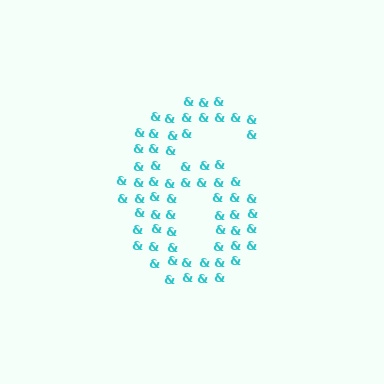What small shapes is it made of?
It is made of small ampersands.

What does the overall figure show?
The overall figure shows the digit 6.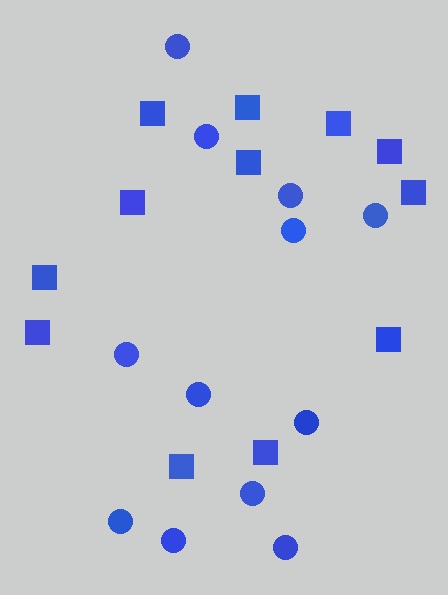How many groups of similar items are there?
There are 2 groups: one group of squares (12) and one group of circles (12).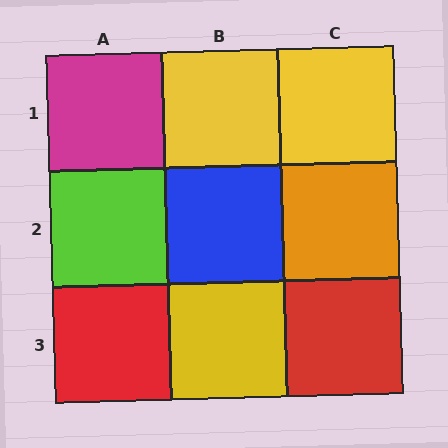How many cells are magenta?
1 cell is magenta.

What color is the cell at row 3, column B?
Yellow.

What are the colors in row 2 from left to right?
Lime, blue, orange.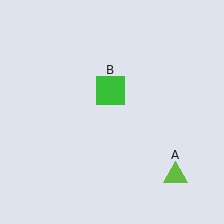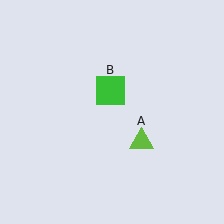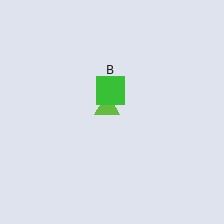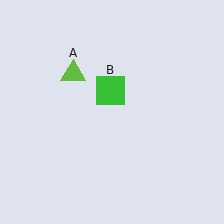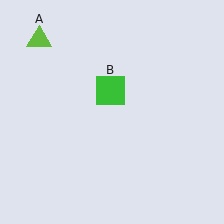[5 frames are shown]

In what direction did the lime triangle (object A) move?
The lime triangle (object A) moved up and to the left.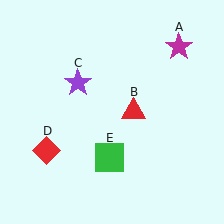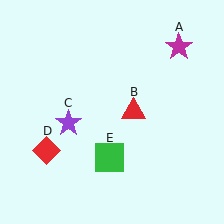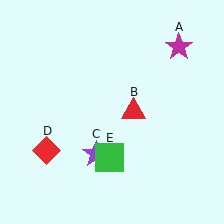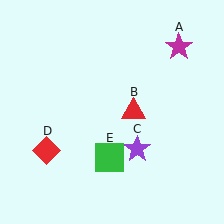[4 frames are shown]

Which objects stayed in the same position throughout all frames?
Magenta star (object A) and red triangle (object B) and red diamond (object D) and green square (object E) remained stationary.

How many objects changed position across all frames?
1 object changed position: purple star (object C).